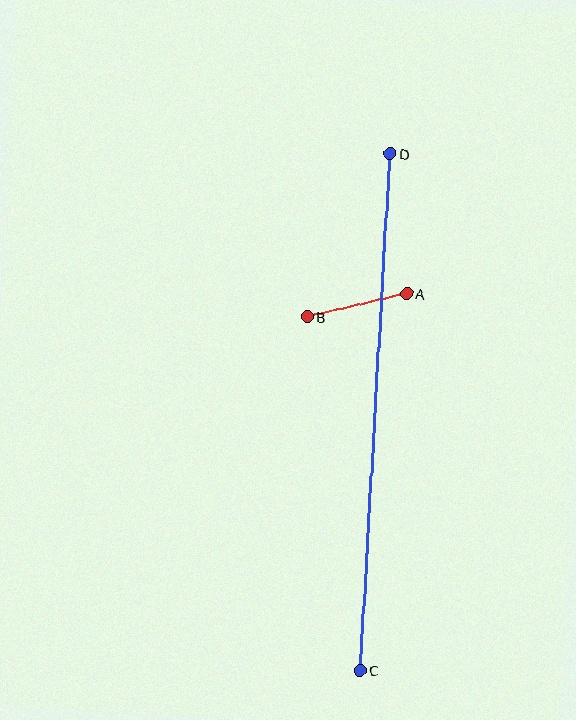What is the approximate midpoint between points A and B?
The midpoint is at approximately (357, 305) pixels.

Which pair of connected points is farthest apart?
Points C and D are farthest apart.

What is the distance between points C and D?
The distance is approximately 518 pixels.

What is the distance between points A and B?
The distance is approximately 102 pixels.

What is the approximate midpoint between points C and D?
The midpoint is at approximately (375, 412) pixels.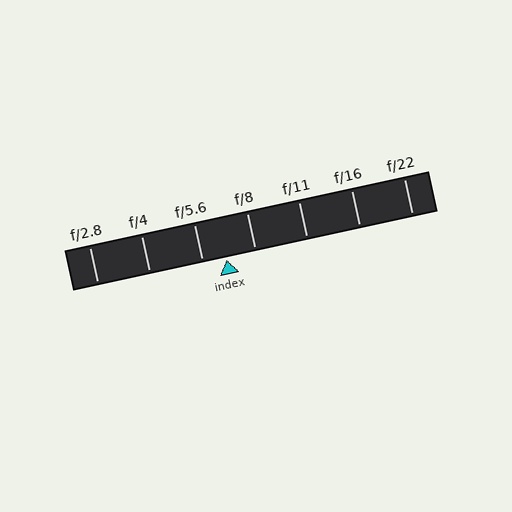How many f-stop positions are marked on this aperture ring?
There are 7 f-stop positions marked.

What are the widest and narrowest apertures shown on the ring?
The widest aperture shown is f/2.8 and the narrowest is f/22.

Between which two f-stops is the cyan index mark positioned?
The index mark is between f/5.6 and f/8.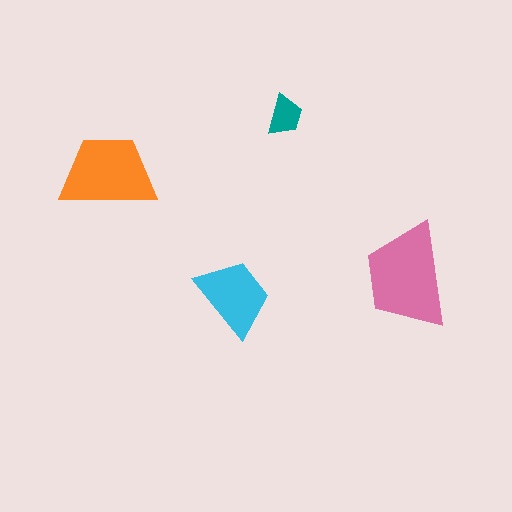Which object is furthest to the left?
The orange trapezoid is leftmost.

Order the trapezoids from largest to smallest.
the pink one, the orange one, the cyan one, the teal one.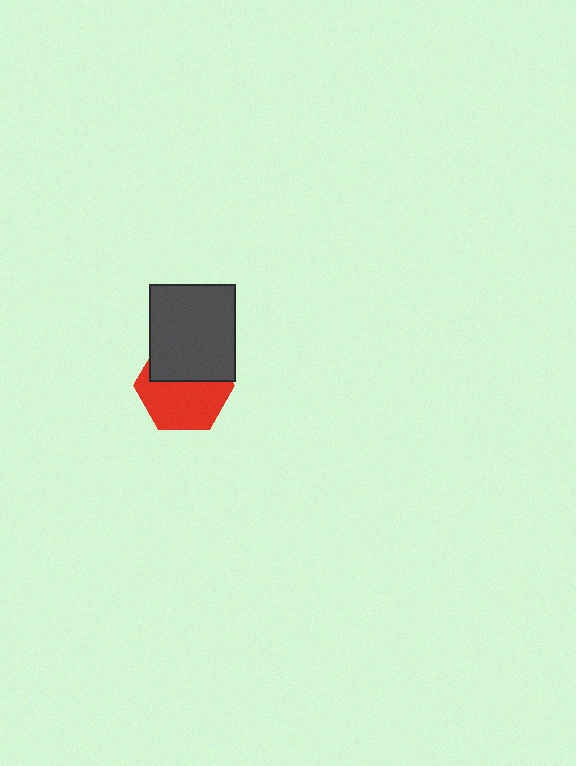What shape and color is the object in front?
The object in front is a dark gray rectangle.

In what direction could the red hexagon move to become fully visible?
The red hexagon could move down. That would shift it out from behind the dark gray rectangle entirely.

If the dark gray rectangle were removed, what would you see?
You would see the complete red hexagon.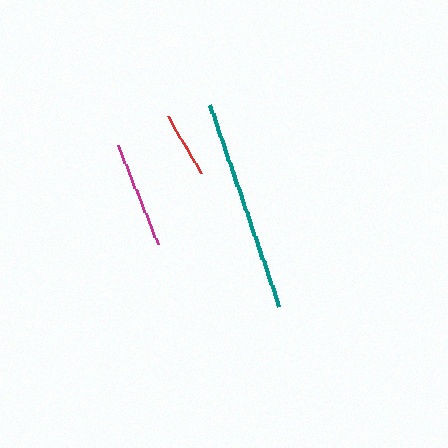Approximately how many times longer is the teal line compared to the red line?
The teal line is approximately 3.3 times the length of the red line.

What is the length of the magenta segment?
The magenta segment is approximately 106 pixels long.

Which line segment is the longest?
The teal line is the longest at approximately 213 pixels.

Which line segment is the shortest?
The red line is the shortest at approximately 65 pixels.